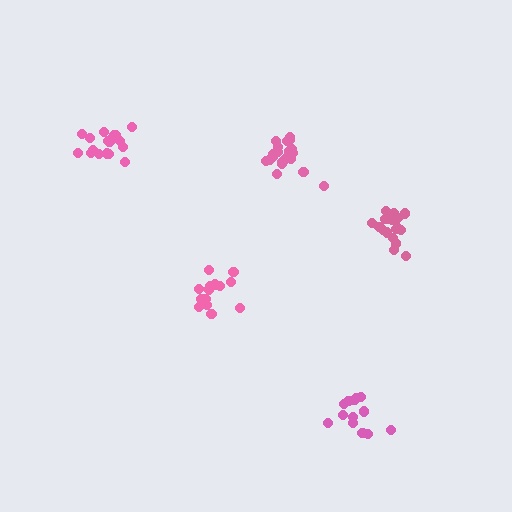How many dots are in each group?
Group 1: 20 dots, Group 2: 18 dots, Group 3: 18 dots, Group 4: 14 dots, Group 5: 14 dots (84 total).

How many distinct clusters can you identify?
There are 5 distinct clusters.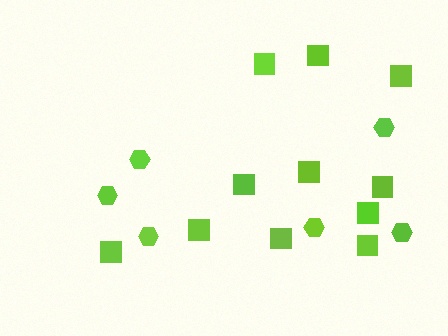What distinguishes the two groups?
There are 2 groups: one group of squares (11) and one group of hexagons (6).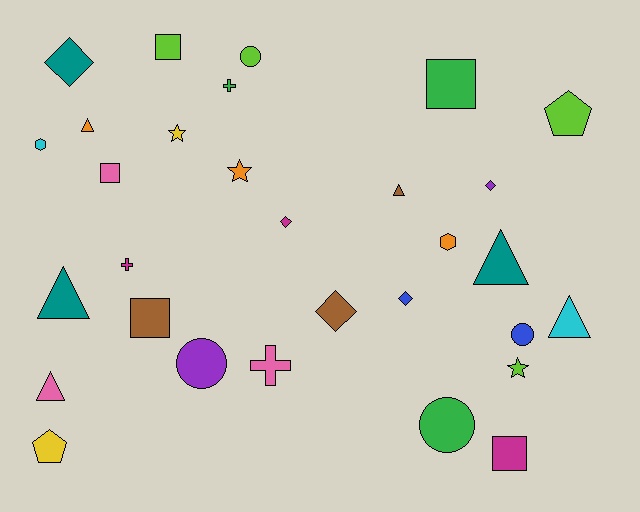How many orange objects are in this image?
There are 3 orange objects.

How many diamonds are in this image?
There are 5 diamonds.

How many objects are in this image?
There are 30 objects.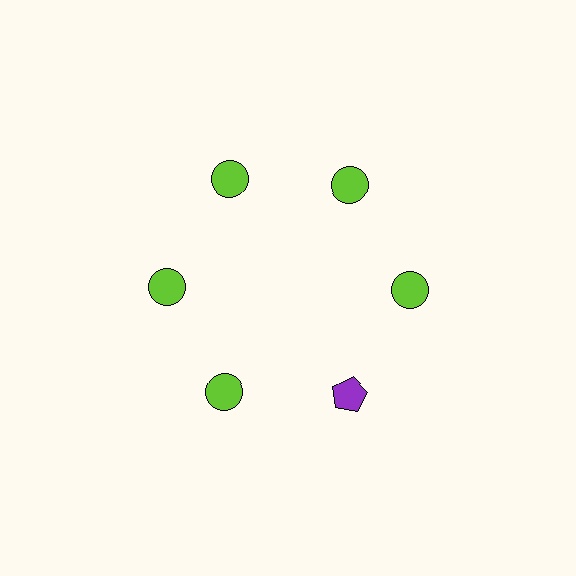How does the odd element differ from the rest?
It differs in both color (purple instead of lime) and shape (pentagon instead of circle).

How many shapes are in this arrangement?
There are 6 shapes arranged in a ring pattern.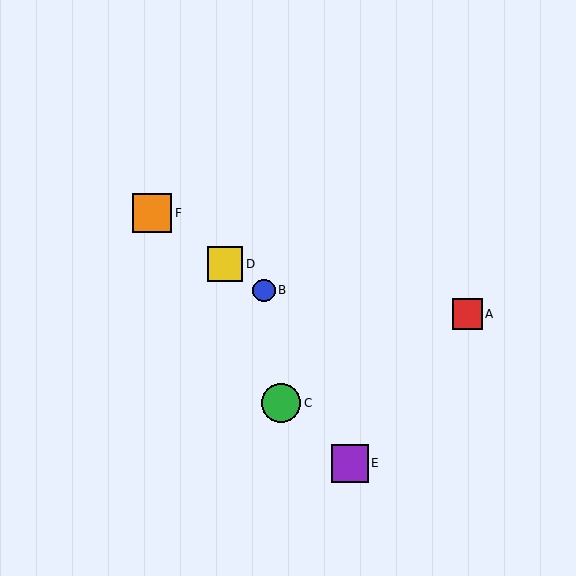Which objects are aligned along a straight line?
Objects B, D, F are aligned along a straight line.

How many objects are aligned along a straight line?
3 objects (B, D, F) are aligned along a straight line.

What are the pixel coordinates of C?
Object C is at (281, 403).